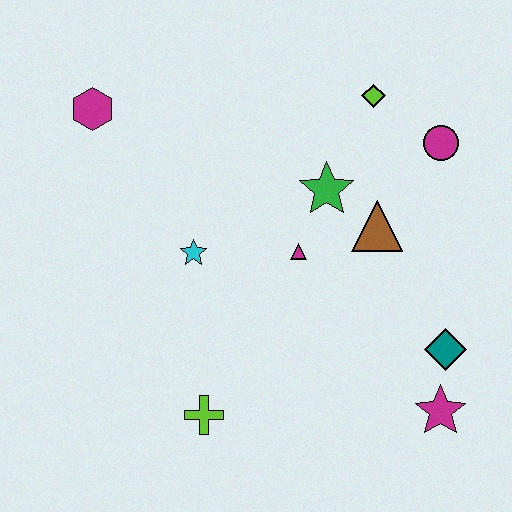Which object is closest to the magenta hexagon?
The cyan star is closest to the magenta hexagon.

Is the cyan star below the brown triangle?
Yes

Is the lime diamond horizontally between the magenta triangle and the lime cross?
No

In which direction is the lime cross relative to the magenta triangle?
The lime cross is below the magenta triangle.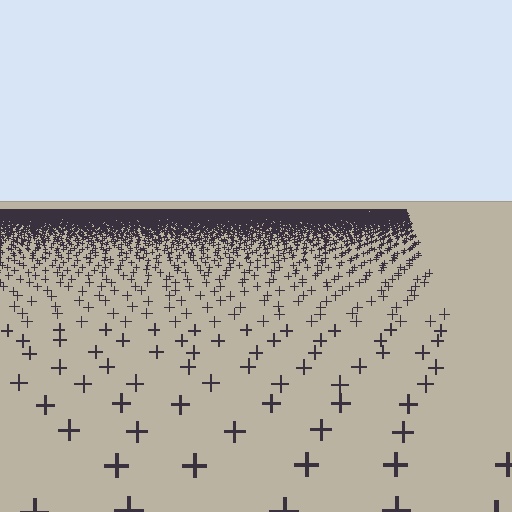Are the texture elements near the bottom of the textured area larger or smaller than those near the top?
Larger. Near the bottom, elements are closer to the viewer and appear at a bigger on-screen size.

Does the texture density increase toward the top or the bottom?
Density increases toward the top.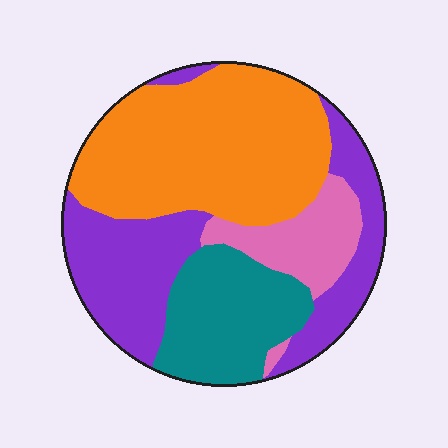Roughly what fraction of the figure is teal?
Teal takes up about one fifth (1/5) of the figure.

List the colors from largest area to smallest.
From largest to smallest: orange, purple, teal, pink.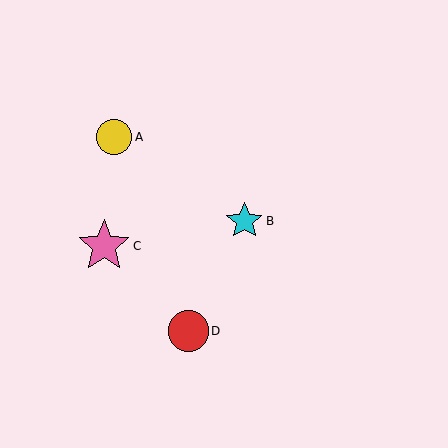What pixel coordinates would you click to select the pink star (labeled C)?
Click at (104, 246) to select the pink star C.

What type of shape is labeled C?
Shape C is a pink star.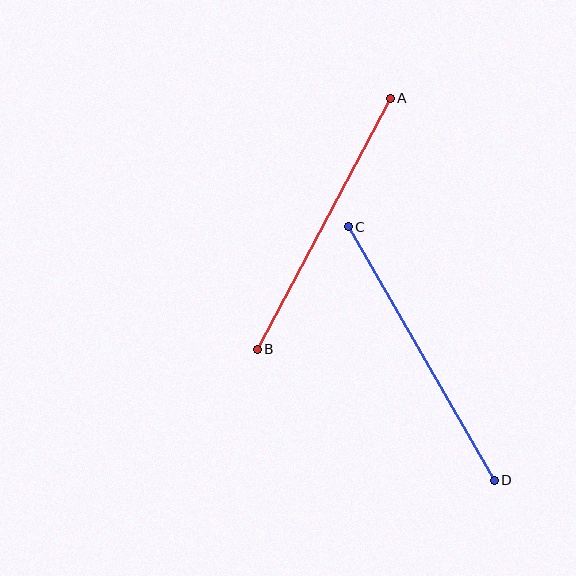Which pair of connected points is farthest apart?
Points C and D are farthest apart.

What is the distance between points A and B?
The distance is approximately 284 pixels.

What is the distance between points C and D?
The distance is approximately 293 pixels.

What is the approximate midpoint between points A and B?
The midpoint is at approximately (324, 224) pixels.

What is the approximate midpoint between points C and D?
The midpoint is at approximately (421, 354) pixels.